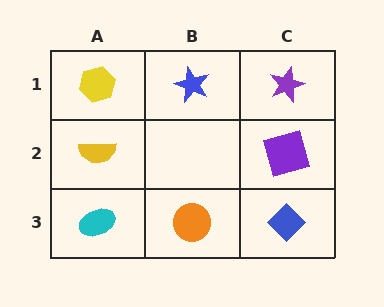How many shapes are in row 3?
3 shapes.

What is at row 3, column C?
A blue diamond.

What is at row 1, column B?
A blue star.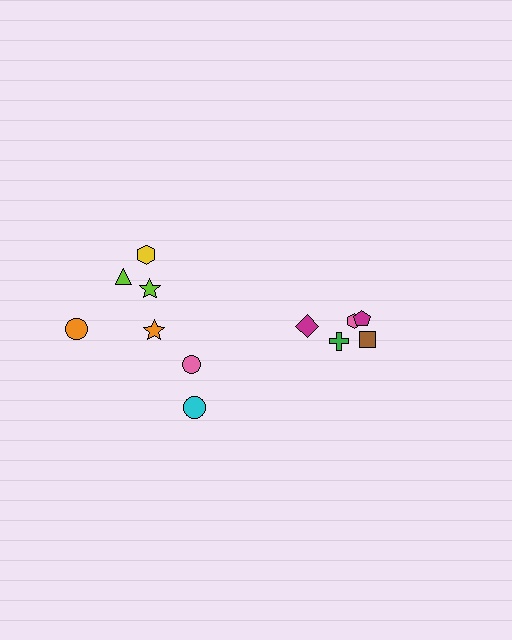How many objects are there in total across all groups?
There are 12 objects.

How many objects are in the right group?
There are 5 objects.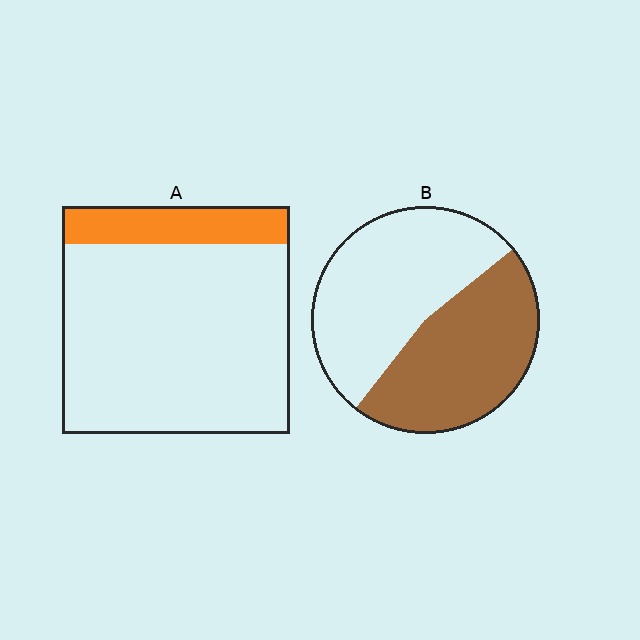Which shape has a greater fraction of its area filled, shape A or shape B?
Shape B.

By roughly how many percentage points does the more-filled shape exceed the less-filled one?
By roughly 30 percentage points (B over A).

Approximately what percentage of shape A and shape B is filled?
A is approximately 15% and B is approximately 45%.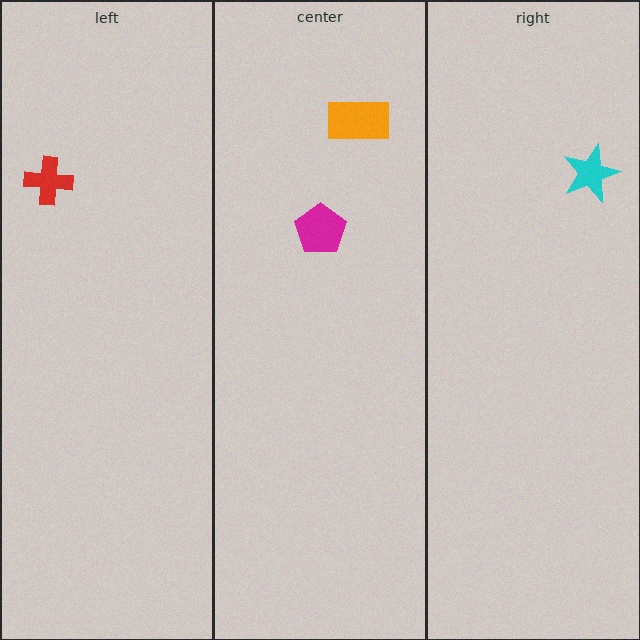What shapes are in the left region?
The red cross.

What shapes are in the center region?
The magenta pentagon, the orange rectangle.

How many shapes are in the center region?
2.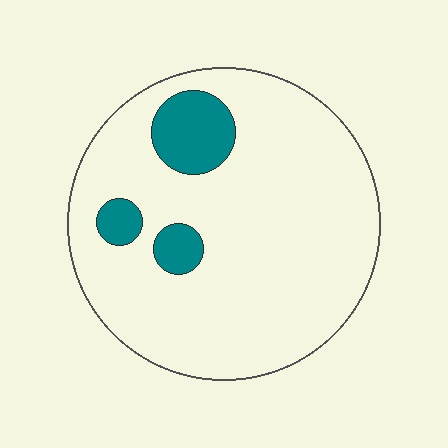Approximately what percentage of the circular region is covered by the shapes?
Approximately 10%.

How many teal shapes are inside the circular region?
3.